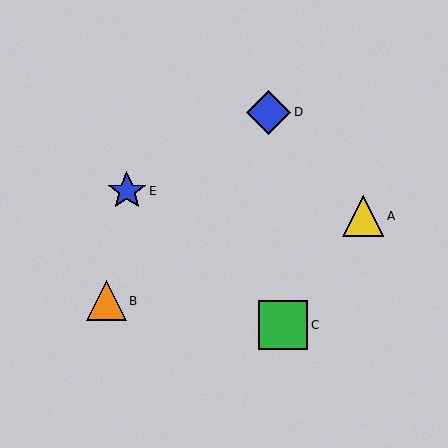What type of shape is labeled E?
Shape E is a blue star.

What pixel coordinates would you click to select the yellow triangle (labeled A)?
Click at (363, 216) to select the yellow triangle A.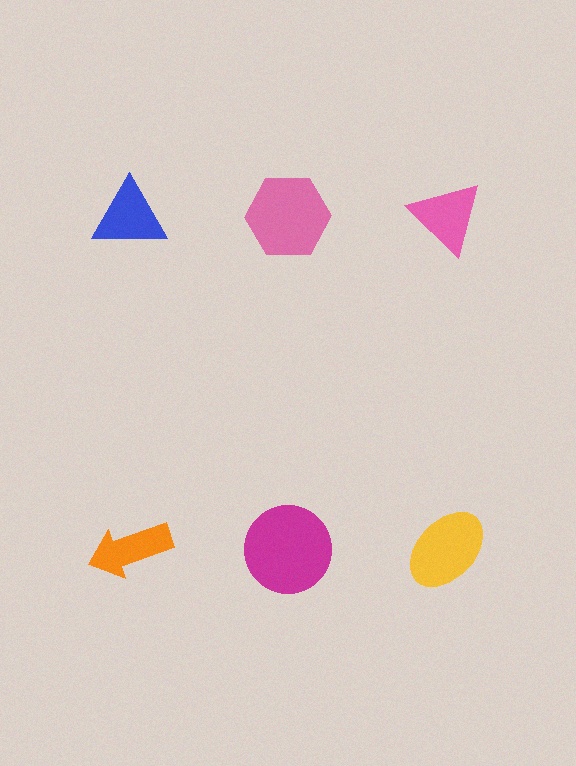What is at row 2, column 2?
A magenta circle.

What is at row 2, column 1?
An orange arrow.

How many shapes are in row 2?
3 shapes.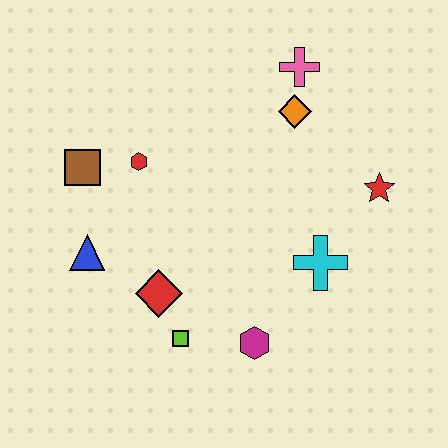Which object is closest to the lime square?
The red diamond is closest to the lime square.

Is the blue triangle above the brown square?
No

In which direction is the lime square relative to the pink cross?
The lime square is below the pink cross.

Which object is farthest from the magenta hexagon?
The pink cross is farthest from the magenta hexagon.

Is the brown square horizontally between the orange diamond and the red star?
No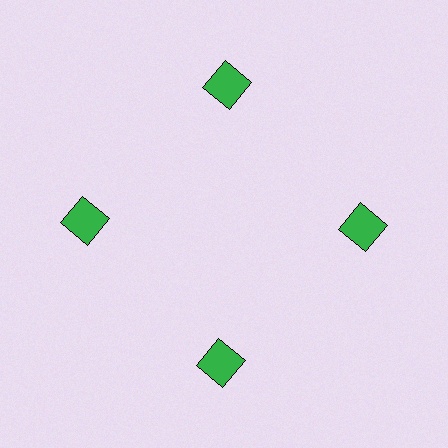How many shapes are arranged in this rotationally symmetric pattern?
There are 4 shapes, arranged in 4 groups of 1.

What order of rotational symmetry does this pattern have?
This pattern has 4-fold rotational symmetry.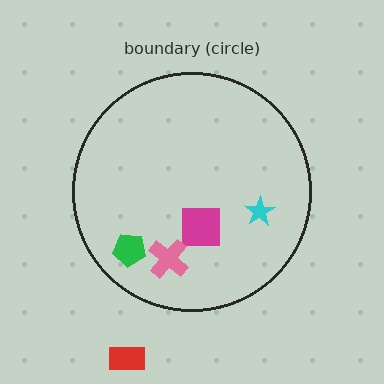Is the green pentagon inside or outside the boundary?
Inside.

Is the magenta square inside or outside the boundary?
Inside.